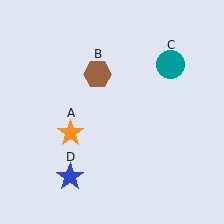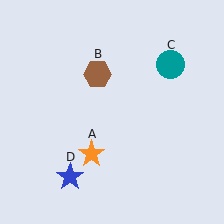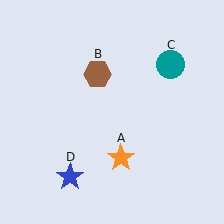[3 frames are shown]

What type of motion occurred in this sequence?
The orange star (object A) rotated counterclockwise around the center of the scene.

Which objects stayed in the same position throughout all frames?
Brown hexagon (object B) and teal circle (object C) and blue star (object D) remained stationary.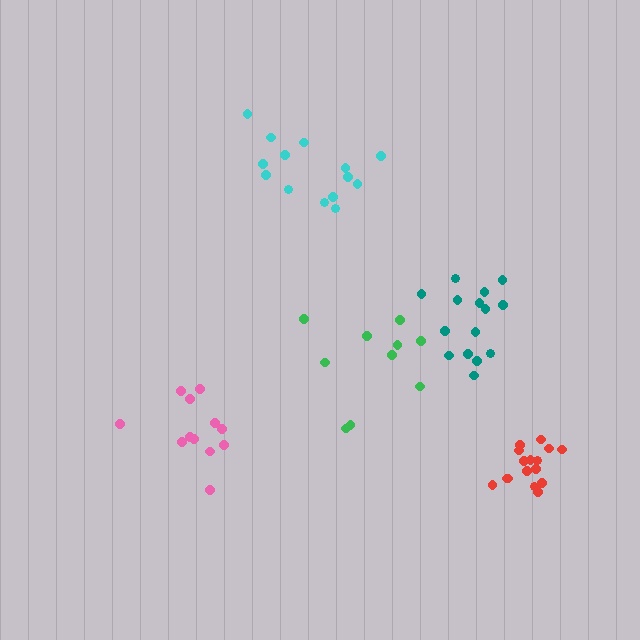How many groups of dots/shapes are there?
There are 5 groups.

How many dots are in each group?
Group 1: 15 dots, Group 2: 14 dots, Group 3: 16 dots, Group 4: 10 dots, Group 5: 12 dots (67 total).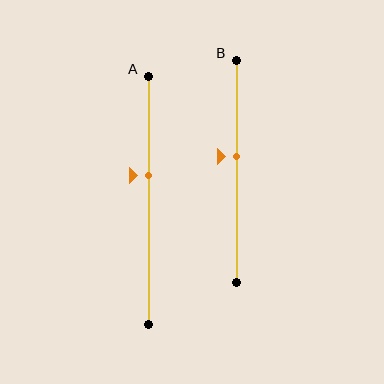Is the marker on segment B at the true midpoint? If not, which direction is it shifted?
No, the marker on segment B is shifted upward by about 6% of the segment length.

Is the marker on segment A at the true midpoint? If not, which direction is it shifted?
No, the marker on segment A is shifted upward by about 10% of the segment length.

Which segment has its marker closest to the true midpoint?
Segment B has its marker closest to the true midpoint.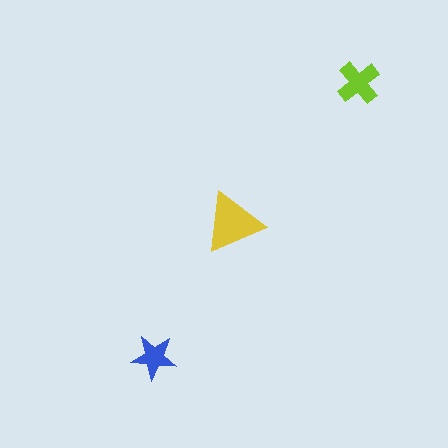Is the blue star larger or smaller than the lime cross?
Smaller.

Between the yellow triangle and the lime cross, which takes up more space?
The yellow triangle.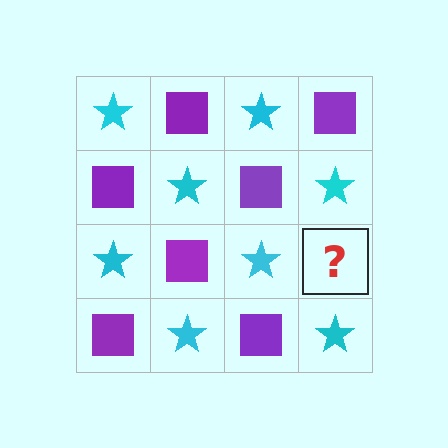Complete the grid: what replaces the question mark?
The question mark should be replaced with a purple square.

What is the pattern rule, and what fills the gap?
The rule is that it alternates cyan star and purple square in a checkerboard pattern. The gap should be filled with a purple square.